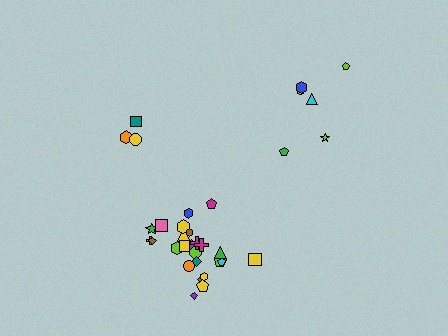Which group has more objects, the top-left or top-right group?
The top-right group.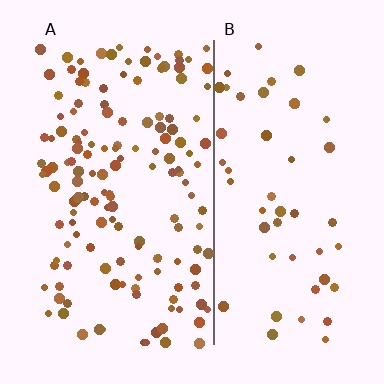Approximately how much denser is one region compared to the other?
Approximately 2.8× — region A over region B.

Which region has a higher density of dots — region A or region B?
A (the left).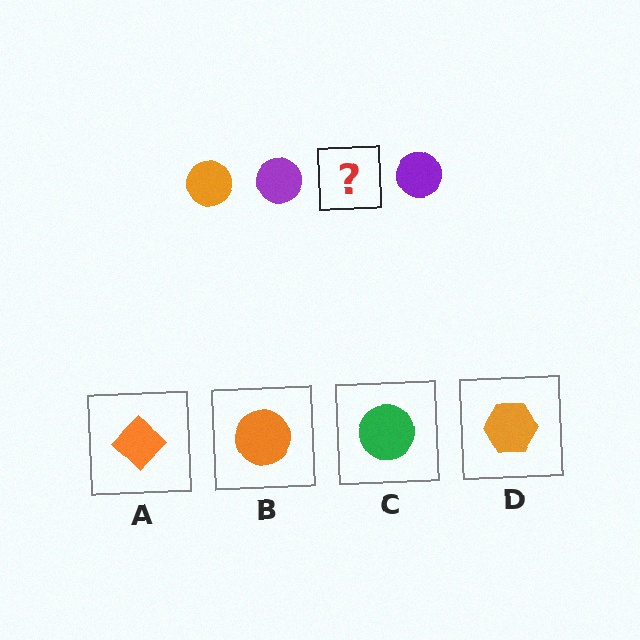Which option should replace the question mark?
Option B.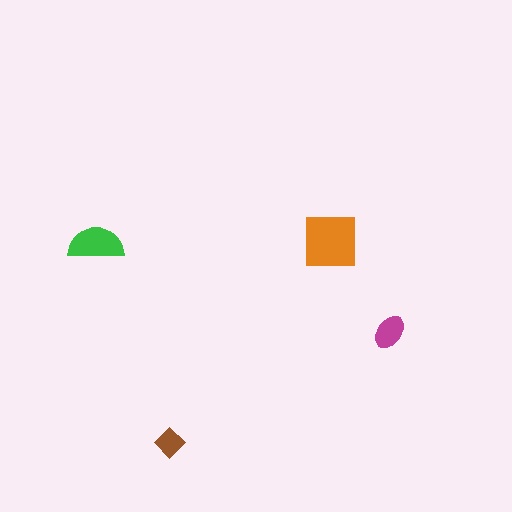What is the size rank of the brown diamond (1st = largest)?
4th.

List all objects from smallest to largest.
The brown diamond, the magenta ellipse, the green semicircle, the orange square.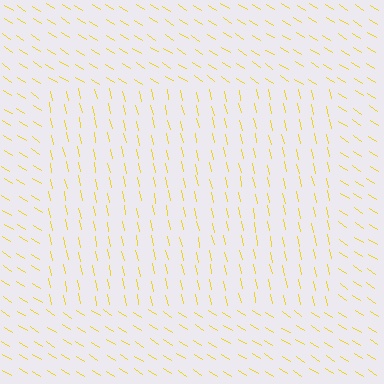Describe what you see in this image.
The image is filled with small yellow line segments. A rectangle region in the image has lines oriented differently from the surrounding lines, creating a visible texture boundary.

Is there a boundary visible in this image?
Yes, there is a texture boundary formed by a change in line orientation.